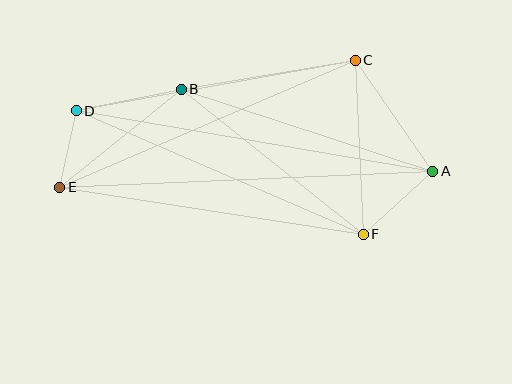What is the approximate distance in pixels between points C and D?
The distance between C and D is approximately 283 pixels.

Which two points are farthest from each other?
Points A and E are farthest from each other.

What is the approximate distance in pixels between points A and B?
The distance between A and B is approximately 265 pixels.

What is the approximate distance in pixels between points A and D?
The distance between A and D is approximately 361 pixels.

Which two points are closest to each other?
Points D and E are closest to each other.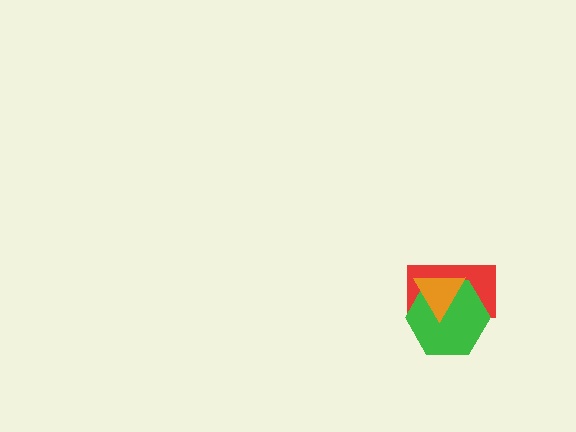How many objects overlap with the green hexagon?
2 objects overlap with the green hexagon.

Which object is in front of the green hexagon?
The orange triangle is in front of the green hexagon.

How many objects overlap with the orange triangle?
2 objects overlap with the orange triangle.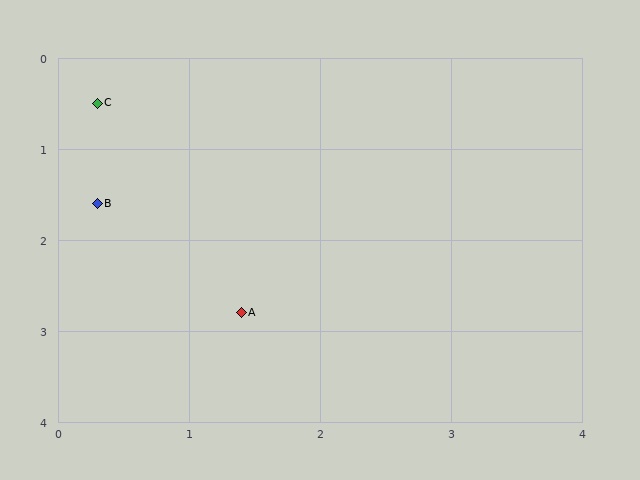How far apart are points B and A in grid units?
Points B and A are about 1.6 grid units apart.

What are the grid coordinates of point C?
Point C is at approximately (0.3, 0.5).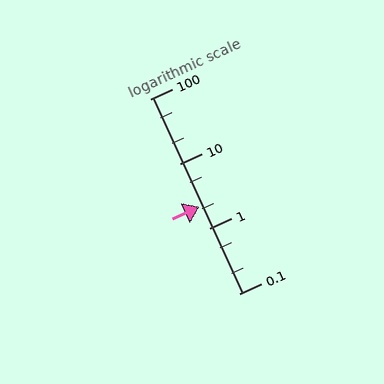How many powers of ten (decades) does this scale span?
The scale spans 3 decades, from 0.1 to 100.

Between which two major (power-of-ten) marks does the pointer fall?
The pointer is between 1 and 10.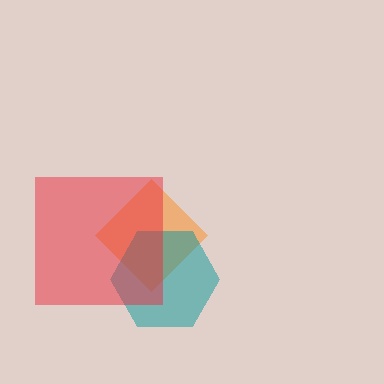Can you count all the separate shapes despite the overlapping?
Yes, there are 3 separate shapes.